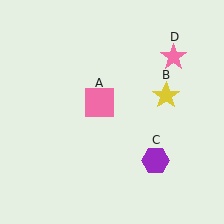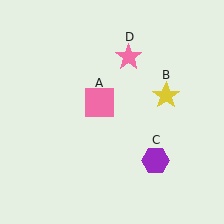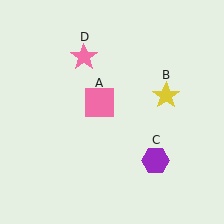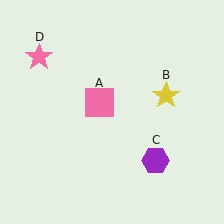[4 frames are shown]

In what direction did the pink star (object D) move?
The pink star (object D) moved left.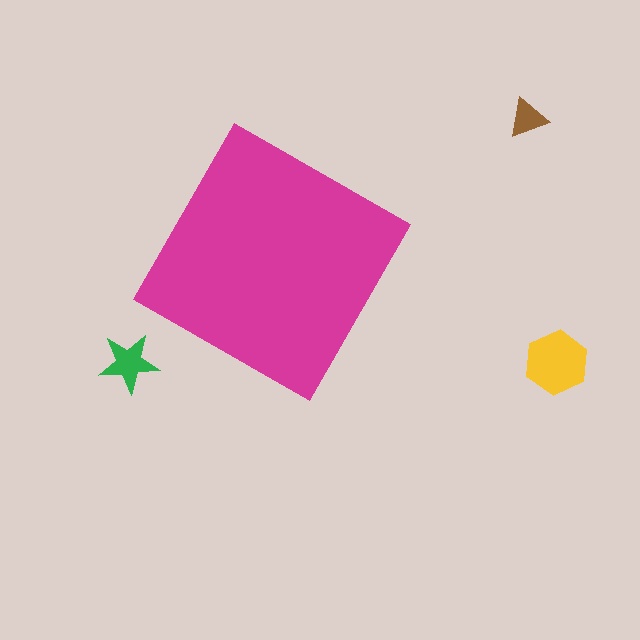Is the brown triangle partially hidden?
No, the brown triangle is fully visible.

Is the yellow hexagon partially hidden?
No, the yellow hexagon is fully visible.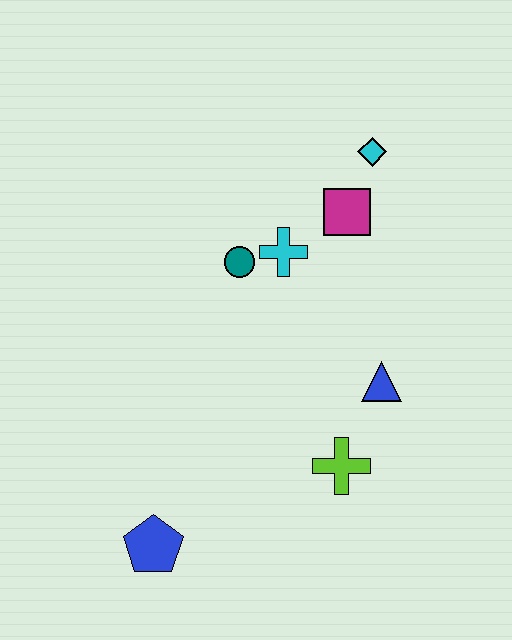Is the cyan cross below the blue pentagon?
No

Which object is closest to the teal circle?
The cyan cross is closest to the teal circle.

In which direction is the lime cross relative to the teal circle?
The lime cross is below the teal circle.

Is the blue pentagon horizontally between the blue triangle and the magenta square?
No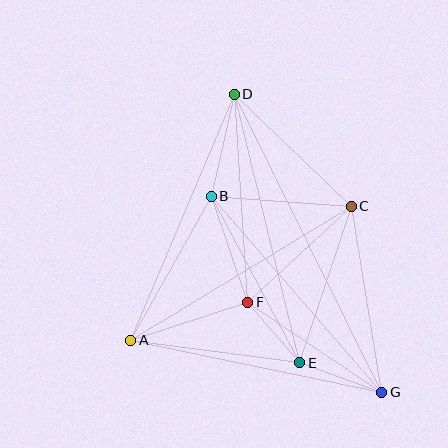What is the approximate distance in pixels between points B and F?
The distance between B and F is approximately 112 pixels.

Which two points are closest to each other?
Points E and F are closest to each other.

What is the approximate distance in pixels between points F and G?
The distance between F and G is approximately 162 pixels.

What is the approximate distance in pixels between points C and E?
The distance between C and E is approximately 165 pixels.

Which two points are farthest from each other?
Points D and G are farthest from each other.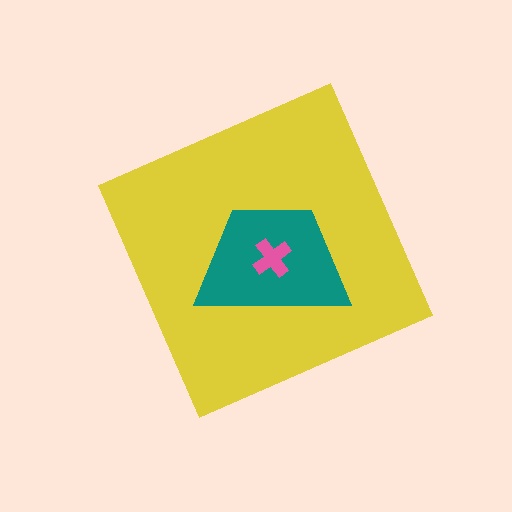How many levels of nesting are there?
3.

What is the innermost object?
The pink cross.